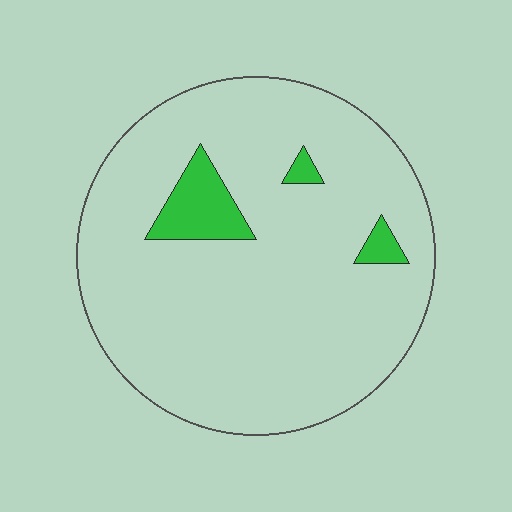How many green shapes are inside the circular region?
3.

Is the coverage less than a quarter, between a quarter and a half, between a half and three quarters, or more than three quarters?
Less than a quarter.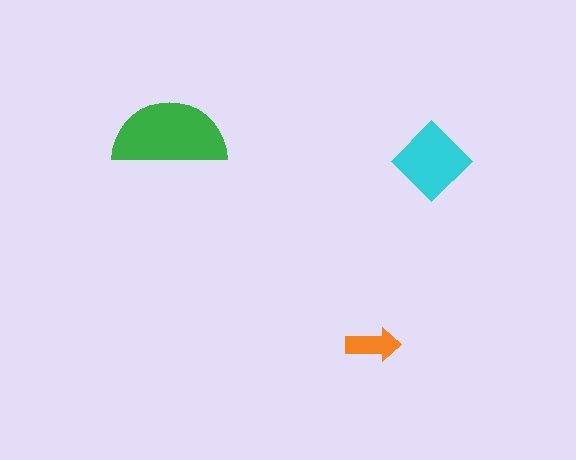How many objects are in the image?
There are 3 objects in the image.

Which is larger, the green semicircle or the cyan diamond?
The green semicircle.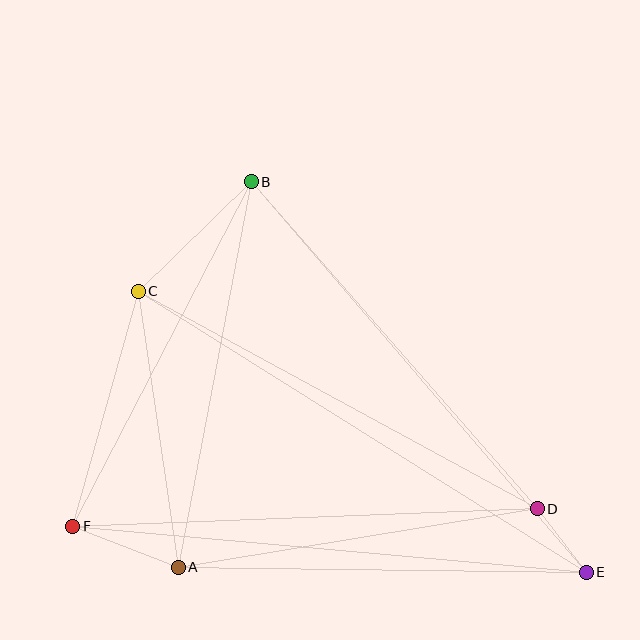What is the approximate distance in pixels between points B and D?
The distance between B and D is approximately 434 pixels.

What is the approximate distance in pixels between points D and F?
The distance between D and F is approximately 465 pixels.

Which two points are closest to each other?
Points D and E are closest to each other.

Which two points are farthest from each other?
Points C and E are farthest from each other.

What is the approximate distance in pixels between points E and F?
The distance between E and F is approximately 516 pixels.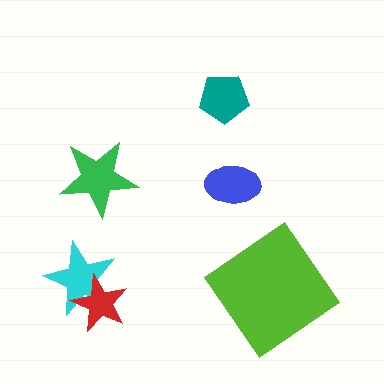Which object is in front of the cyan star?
The red star is in front of the cyan star.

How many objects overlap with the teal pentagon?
0 objects overlap with the teal pentagon.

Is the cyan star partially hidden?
Yes, it is partially covered by another shape.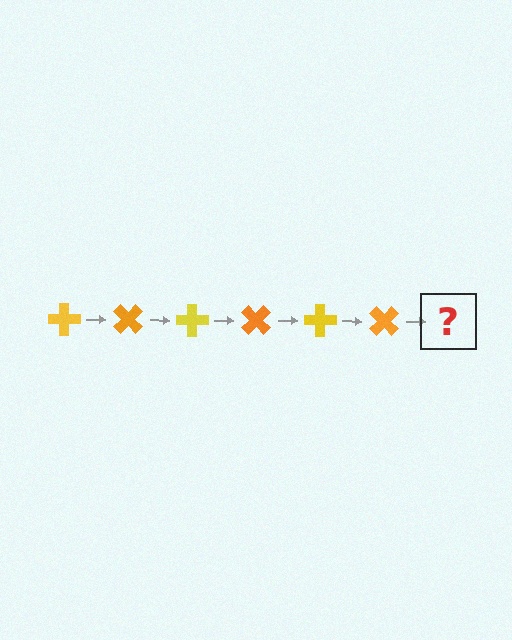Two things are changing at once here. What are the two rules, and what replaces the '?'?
The two rules are that it rotates 45 degrees each step and the color cycles through yellow and orange. The '?' should be a yellow cross, rotated 270 degrees from the start.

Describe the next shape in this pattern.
It should be a yellow cross, rotated 270 degrees from the start.